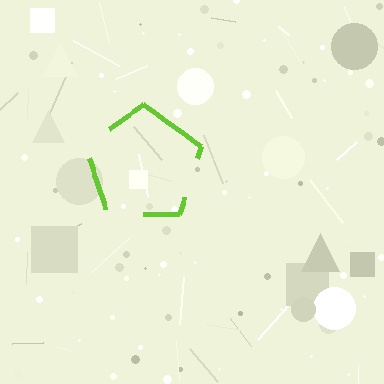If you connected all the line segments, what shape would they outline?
They would outline a pentagon.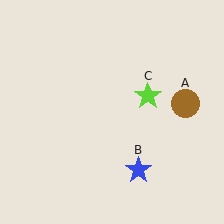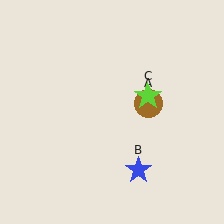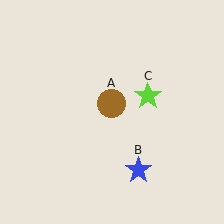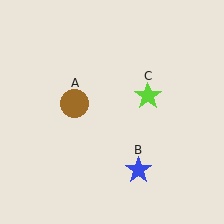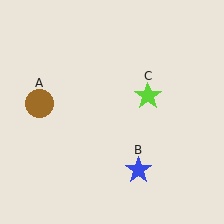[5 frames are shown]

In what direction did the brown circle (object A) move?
The brown circle (object A) moved left.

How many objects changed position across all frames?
1 object changed position: brown circle (object A).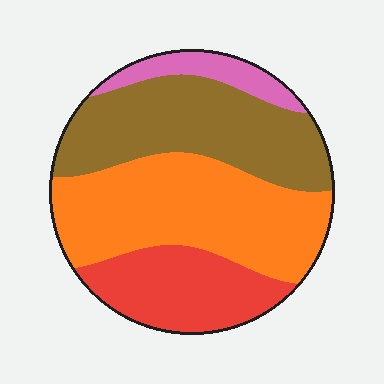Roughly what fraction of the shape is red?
Red covers about 20% of the shape.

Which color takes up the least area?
Pink, at roughly 10%.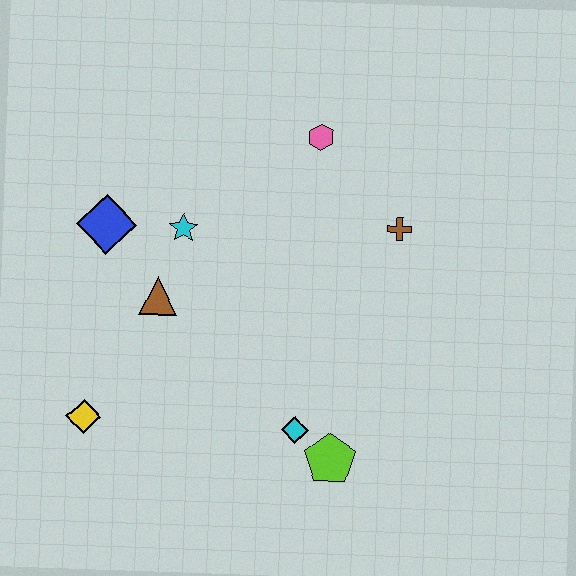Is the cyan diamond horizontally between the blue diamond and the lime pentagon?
Yes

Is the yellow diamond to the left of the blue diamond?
Yes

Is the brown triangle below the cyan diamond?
No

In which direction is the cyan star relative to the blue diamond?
The cyan star is to the right of the blue diamond.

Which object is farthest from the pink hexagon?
The yellow diamond is farthest from the pink hexagon.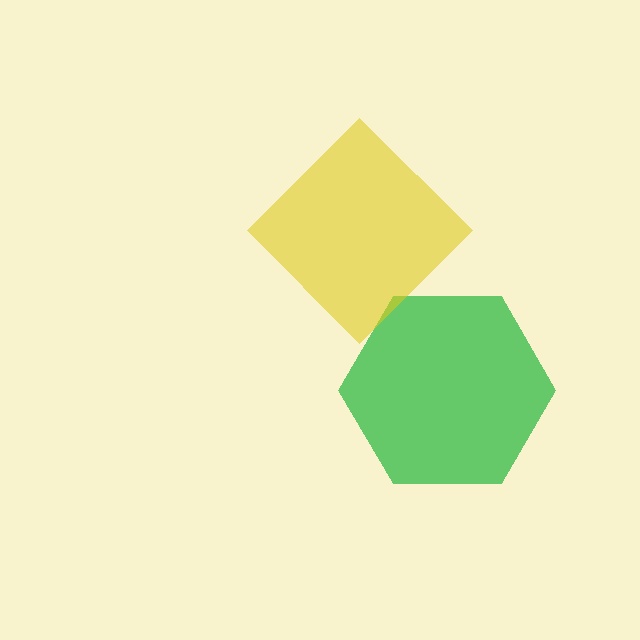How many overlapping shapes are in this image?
There are 2 overlapping shapes in the image.